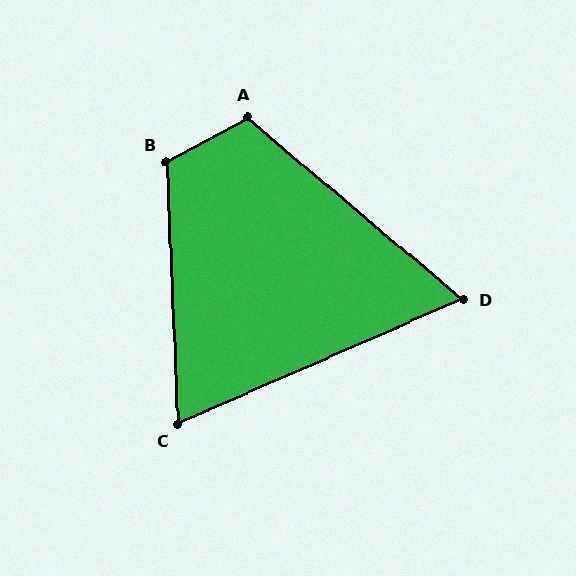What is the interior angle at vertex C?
Approximately 69 degrees (acute).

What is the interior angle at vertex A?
Approximately 111 degrees (obtuse).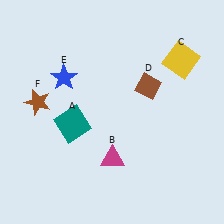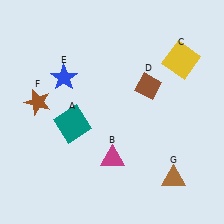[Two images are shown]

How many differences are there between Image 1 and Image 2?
There is 1 difference between the two images.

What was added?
A brown triangle (G) was added in Image 2.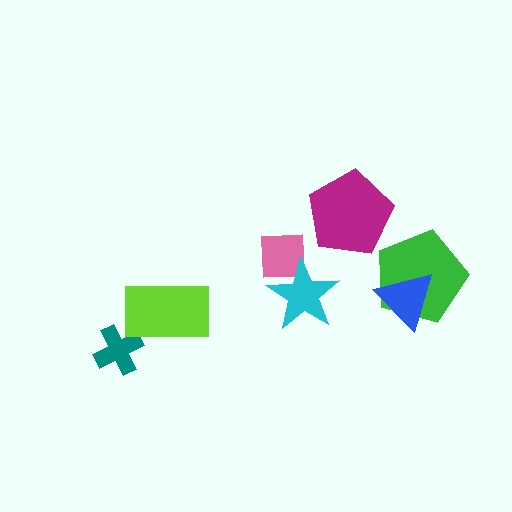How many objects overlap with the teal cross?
0 objects overlap with the teal cross.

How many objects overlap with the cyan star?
1 object overlaps with the cyan star.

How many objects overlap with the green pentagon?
1 object overlaps with the green pentagon.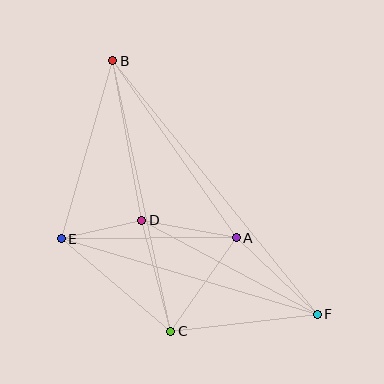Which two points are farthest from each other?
Points B and F are farthest from each other.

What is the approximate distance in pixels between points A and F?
The distance between A and F is approximately 111 pixels.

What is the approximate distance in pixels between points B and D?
The distance between B and D is approximately 162 pixels.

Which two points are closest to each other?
Points D and E are closest to each other.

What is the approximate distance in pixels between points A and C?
The distance between A and C is approximately 114 pixels.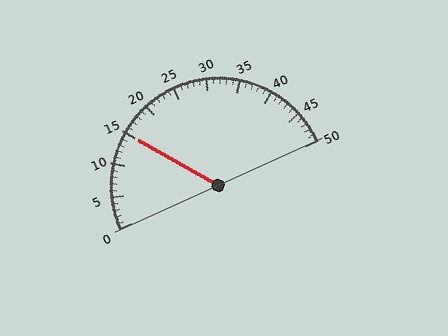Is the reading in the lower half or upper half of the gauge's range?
The reading is in the lower half of the range (0 to 50).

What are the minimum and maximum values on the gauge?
The gauge ranges from 0 to 50.